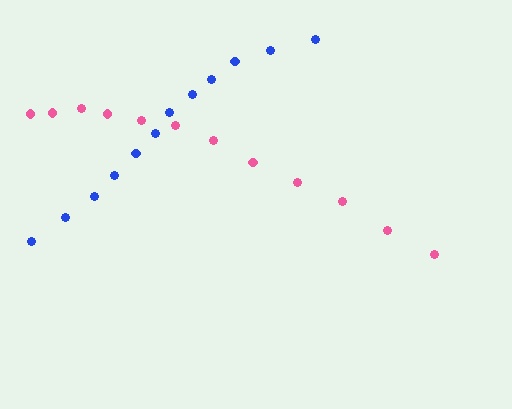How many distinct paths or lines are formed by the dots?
There are 2 distinct paths.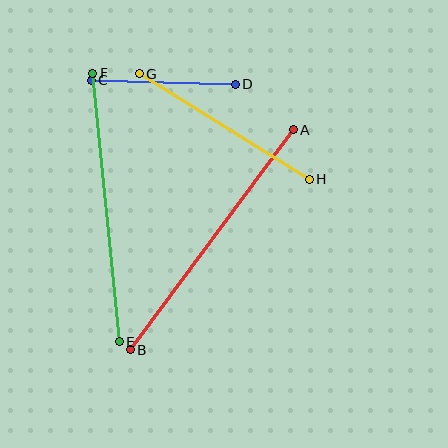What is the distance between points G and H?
The distance is approximately 200 pixels.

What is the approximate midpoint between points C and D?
The midpoint is at approximately (163, 82) pixels.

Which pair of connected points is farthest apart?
Points A and B are farthest apart.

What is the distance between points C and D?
The distance is approximately 144 pixels.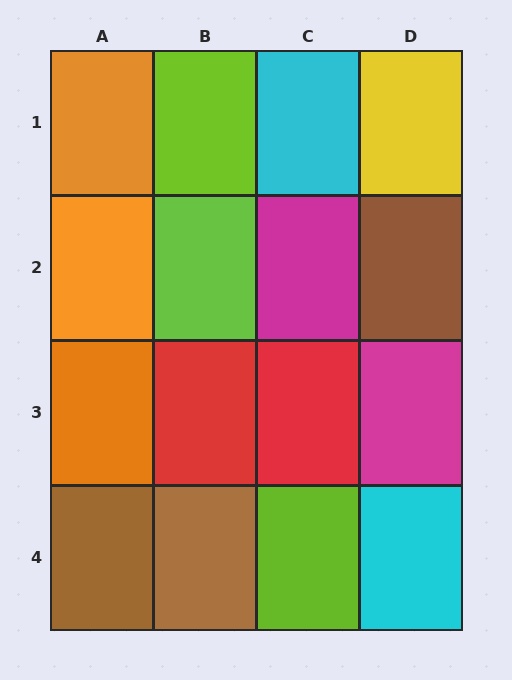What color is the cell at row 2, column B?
Lime.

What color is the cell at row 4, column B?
Brown.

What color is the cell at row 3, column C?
Red.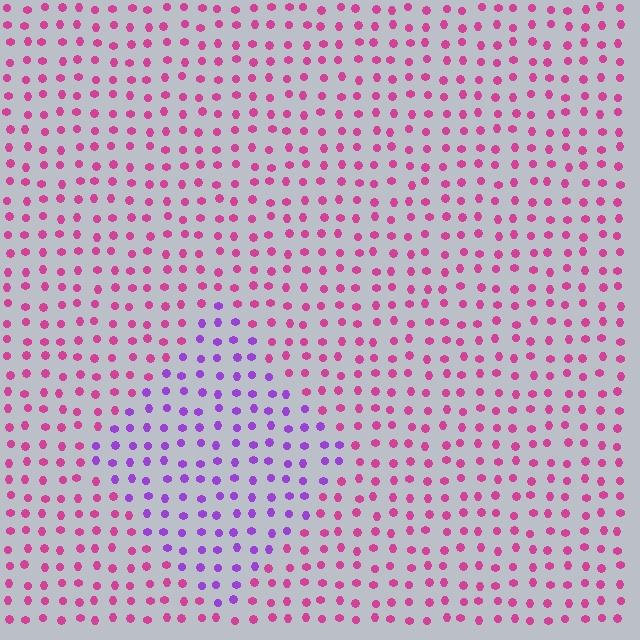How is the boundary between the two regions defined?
The boundary is defined purely by a slight shift in hue (about 47 degrees). Spacing, size, and orientation are identical on both sides.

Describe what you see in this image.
The image is filled with small magenta elements in a uniform arrangement. A diamond-shaped region is visible where the elements are tinted to a slightly different hue, forming a subtle color boundary.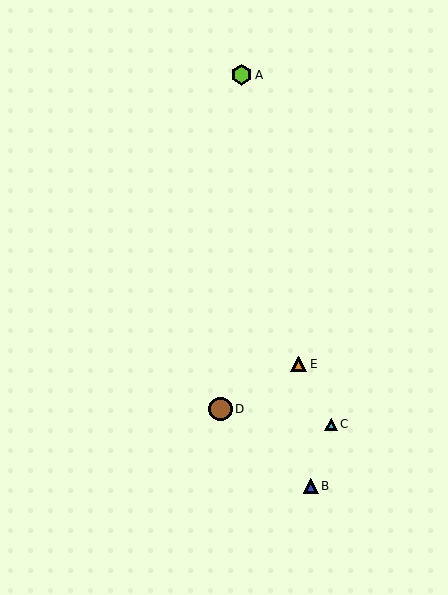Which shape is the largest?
The brown circle (labeled D) is the largest.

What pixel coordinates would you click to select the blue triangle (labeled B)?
Click at (311, 486) to select the blue triangle B.